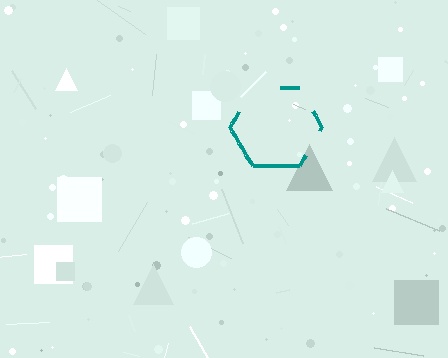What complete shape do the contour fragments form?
The contour fragments form a hexagon.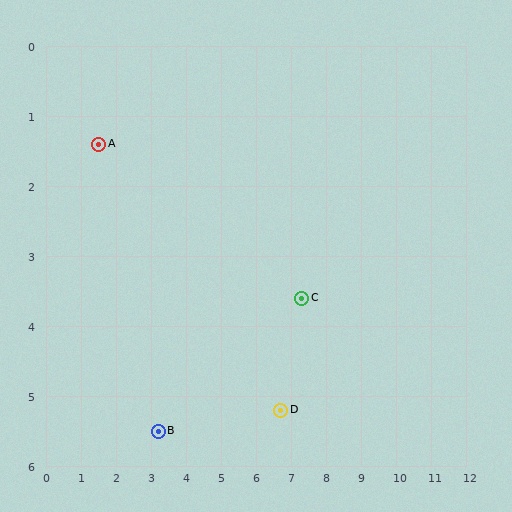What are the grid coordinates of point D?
Point D is at approximately (6.7, 5.2).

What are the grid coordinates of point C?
Point C is at approximately (7.3, 3.6).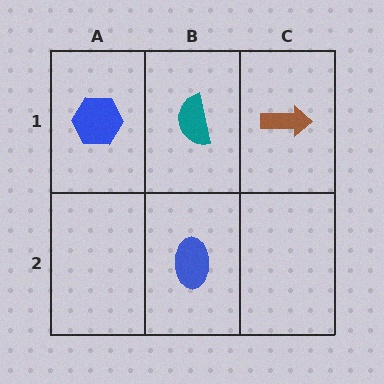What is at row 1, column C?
A brown arrow.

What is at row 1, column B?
A teal semicircle.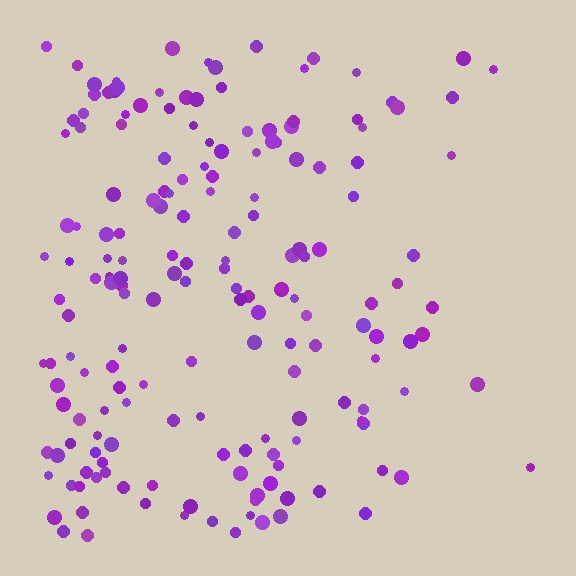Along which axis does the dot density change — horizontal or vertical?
Horizontal.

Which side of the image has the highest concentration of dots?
The left.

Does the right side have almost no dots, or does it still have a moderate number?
Still a moderate number, just noticeably fewer than the left.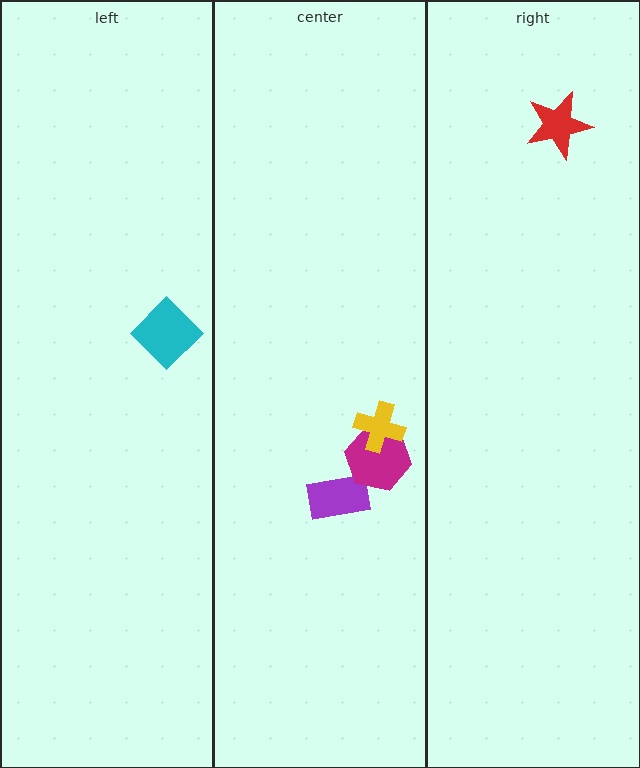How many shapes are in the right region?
1.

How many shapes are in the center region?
3.